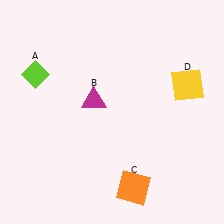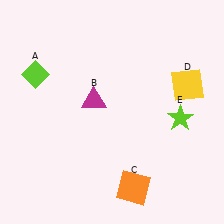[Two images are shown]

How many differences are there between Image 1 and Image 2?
There is 1 difference between the two images.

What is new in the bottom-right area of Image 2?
A lime star (E) was added in the bottom-right area of Image 2.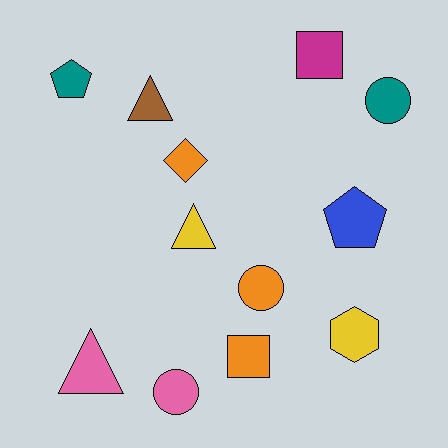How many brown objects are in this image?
There is 1 brown object.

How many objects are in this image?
There are 12 objects.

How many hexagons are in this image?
There is 1 hexagon.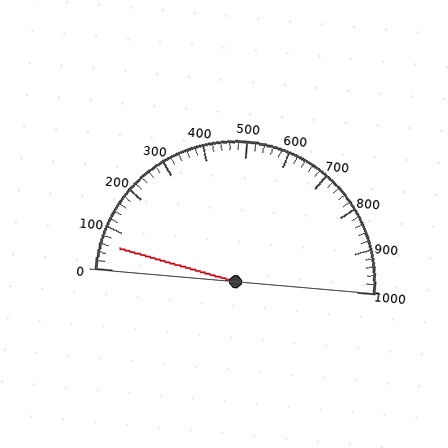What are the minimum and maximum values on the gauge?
The gauge ranges from 0 to 1000.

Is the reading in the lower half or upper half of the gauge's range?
The reading is in the lower half of the range (0 to 1000).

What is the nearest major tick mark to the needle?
The nearest major tick mark is 100.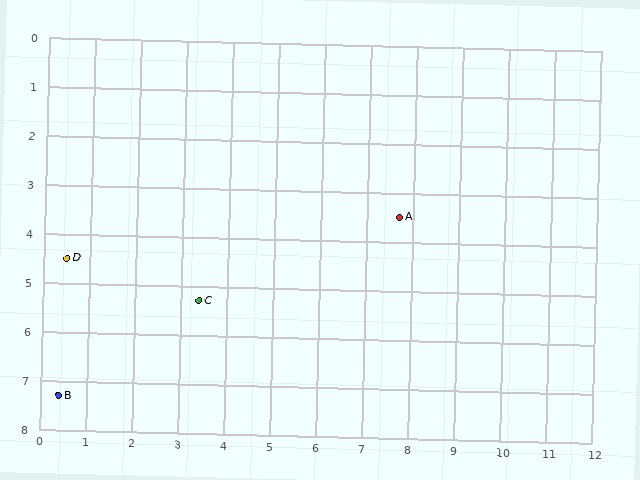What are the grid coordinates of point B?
Point B is at approximately (0.4, 7.3).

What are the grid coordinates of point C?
Point C is at approximately (3.4, 5.3).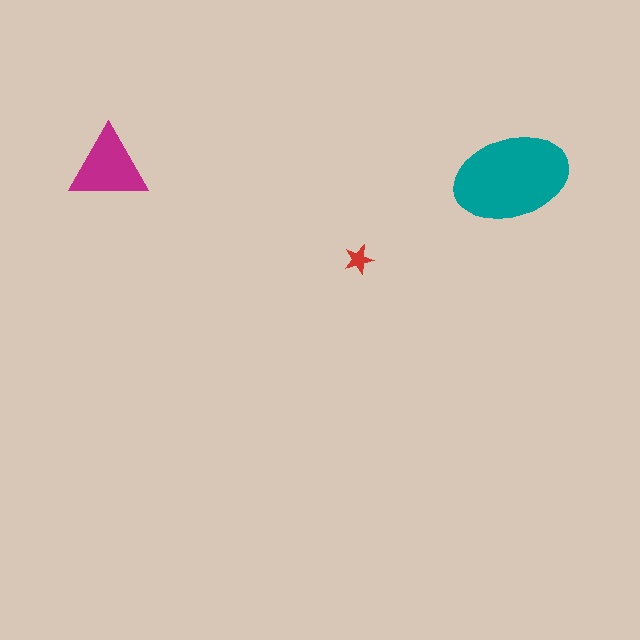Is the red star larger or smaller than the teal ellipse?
Smaller.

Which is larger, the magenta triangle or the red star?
The magenta triangle.